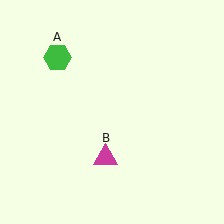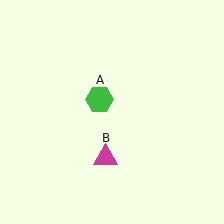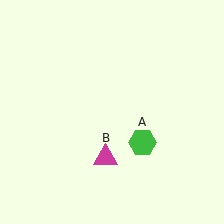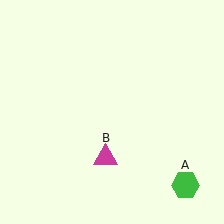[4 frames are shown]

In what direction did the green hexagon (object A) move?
The green hexagon (object A) moved down and to the right.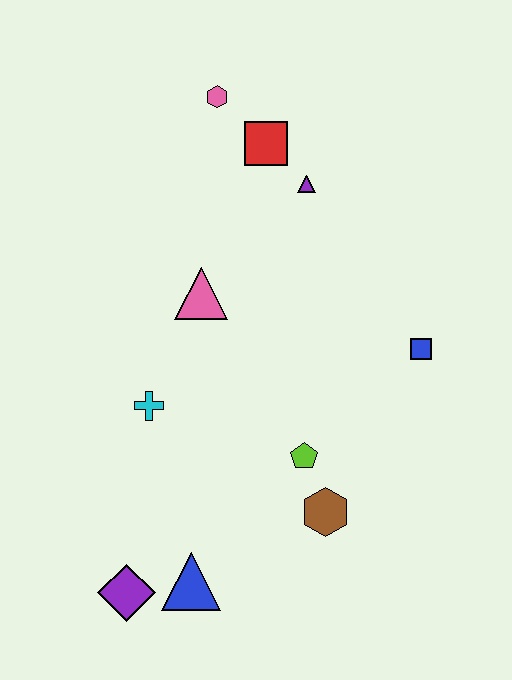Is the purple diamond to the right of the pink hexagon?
No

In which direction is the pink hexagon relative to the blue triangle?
The pink hexagon is above the blue triangle.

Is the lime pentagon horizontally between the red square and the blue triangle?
No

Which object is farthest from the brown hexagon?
The pink hexagon is farthest from the brown hexagon.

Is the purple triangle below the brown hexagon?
No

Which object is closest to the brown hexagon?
The lime pentagon is closest to the brown hexagon.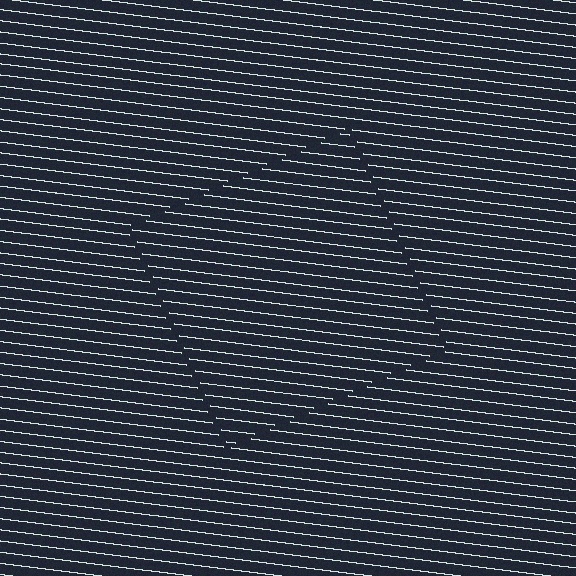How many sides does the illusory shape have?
4 sides — the line-ends trace a square.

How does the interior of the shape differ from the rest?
The interior of the shape contains the same grating, shifted by half a period — the contour is defined by the phase discontinuity where line-ends from the inner and outer gratings abut.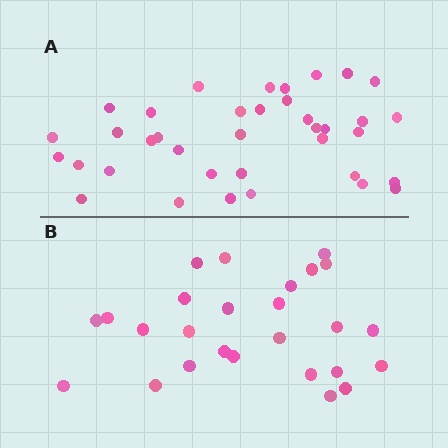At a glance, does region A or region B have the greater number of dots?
Region A (the top region) has more dots.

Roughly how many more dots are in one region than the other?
Region A has roughly 12 or so more dots than region B.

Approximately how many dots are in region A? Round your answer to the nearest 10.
About 40 dots. (The exact count is 37, which rounds to 40.)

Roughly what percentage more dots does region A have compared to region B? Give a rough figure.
About 40% more.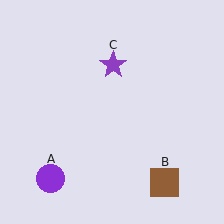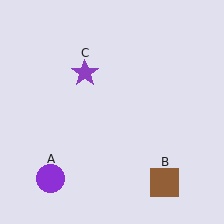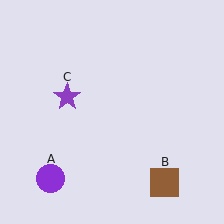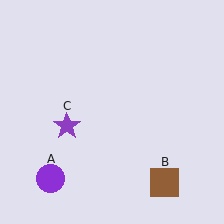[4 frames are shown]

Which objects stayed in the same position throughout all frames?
Purple circle (object A) and brown square (object B) remained stationary.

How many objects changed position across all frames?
1 object changed position: purple star (object C).